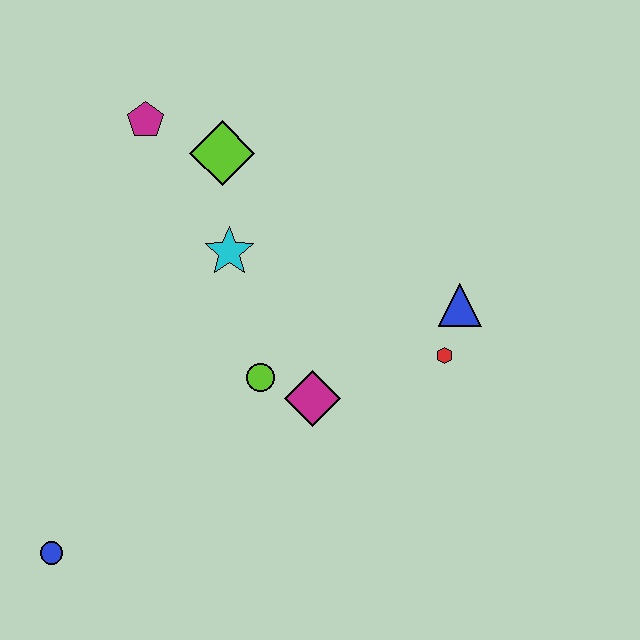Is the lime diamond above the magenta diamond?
Yes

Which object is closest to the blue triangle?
The red hexagon is closest to the blue triangle.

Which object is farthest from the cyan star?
The blue circle is farthest from the cyan star.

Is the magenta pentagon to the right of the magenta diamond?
No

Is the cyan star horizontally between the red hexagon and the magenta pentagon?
Yes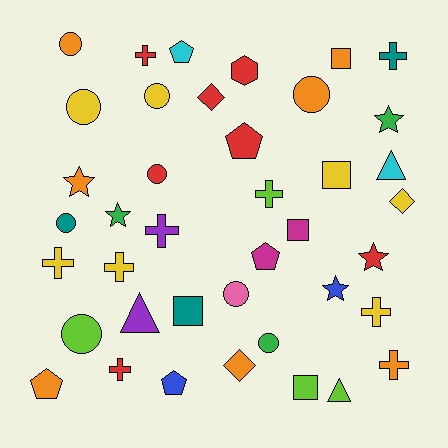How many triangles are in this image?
There are 3 triangles.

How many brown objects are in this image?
There are no brown objects.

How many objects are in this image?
There are 40 objects.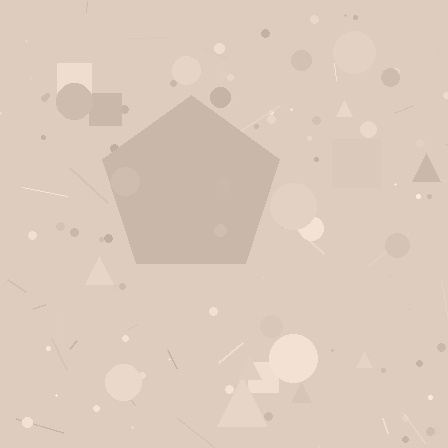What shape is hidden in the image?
A pentagon is hidden in the image.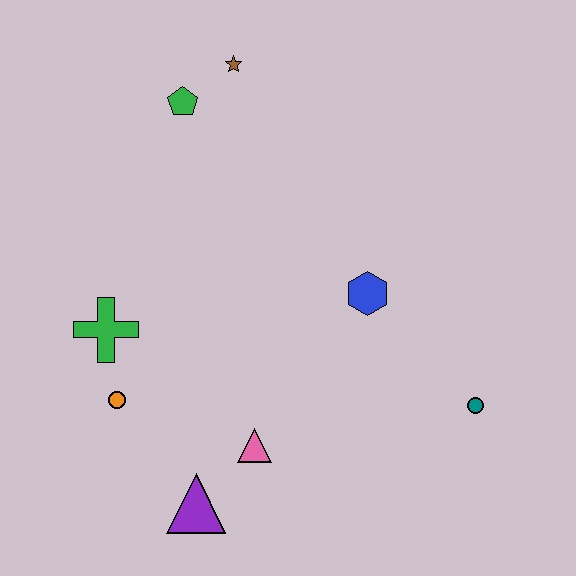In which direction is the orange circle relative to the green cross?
The orange circle is below the green cross.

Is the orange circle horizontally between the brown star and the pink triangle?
No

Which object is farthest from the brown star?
The purple triangle is farthest from the brown star.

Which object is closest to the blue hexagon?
The teal circle is closest to the blue hexagon.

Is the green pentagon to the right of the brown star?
No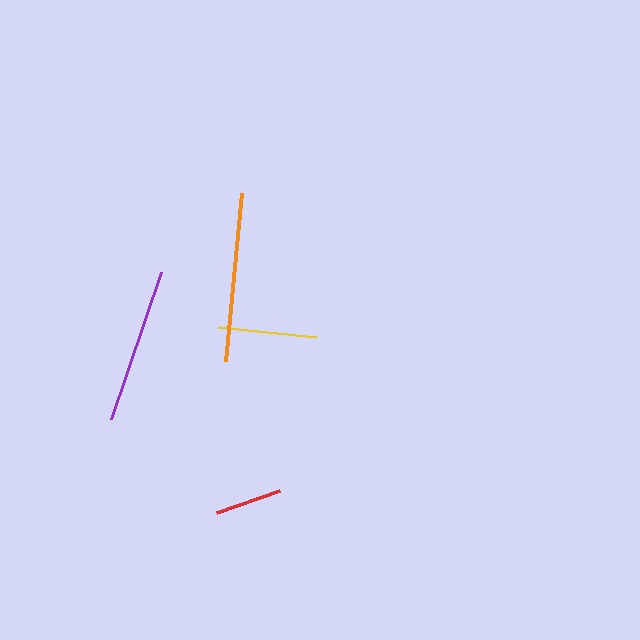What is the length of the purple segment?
The purple segment is approximately 155 pixels long.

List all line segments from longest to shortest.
From longest to shortest: orange, purple, yellow, red.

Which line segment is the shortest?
The red line is the shortest at approximately 67 pixels.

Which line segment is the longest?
The orange line is the longest at approximately 169 pixels.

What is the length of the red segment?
The red segment is approximately 67 pixels long.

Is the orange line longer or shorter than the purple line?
The orange line is longer than the purple line.